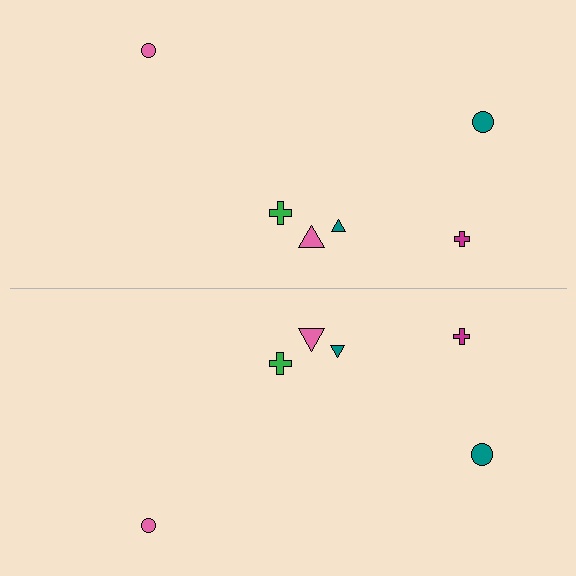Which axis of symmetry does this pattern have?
The pattern has a horizontal axis of symmetry running through the center of the image.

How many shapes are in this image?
There are 12 shapes in this image.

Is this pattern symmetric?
Yes, this pattern has bilateral (reflection) symmetry.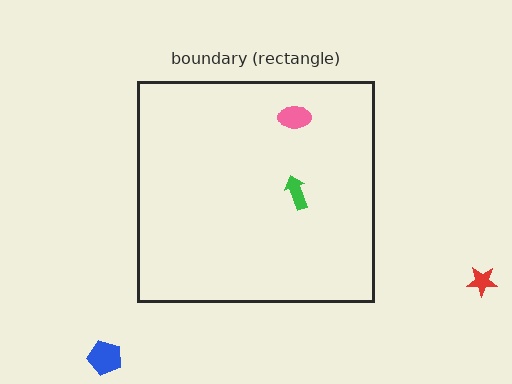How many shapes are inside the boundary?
2 inside, 2 outside.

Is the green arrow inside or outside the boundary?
Inside.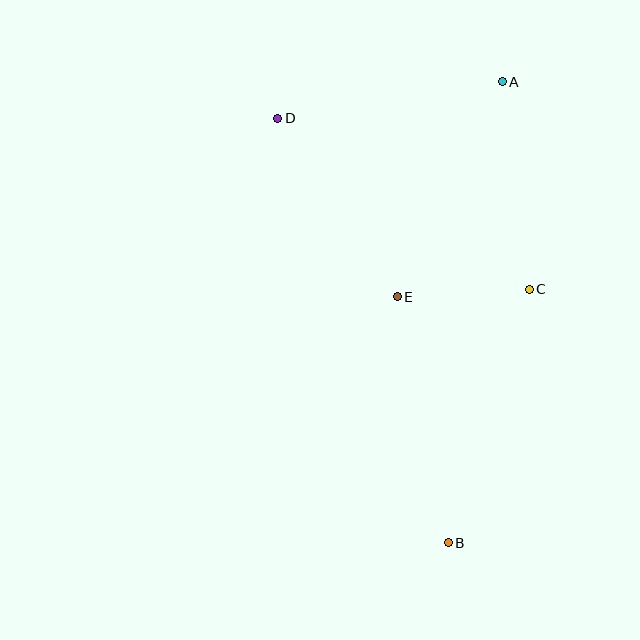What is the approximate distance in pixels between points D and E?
The distance between D and E is approximately 215 pixels.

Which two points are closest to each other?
Points C and E are closest to each other.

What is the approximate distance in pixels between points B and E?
The distance between B and E is approximately 251 pixels.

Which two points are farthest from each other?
Points A and B are farthest from each other.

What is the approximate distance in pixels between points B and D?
The distance between B and D is approximately 457 pixels.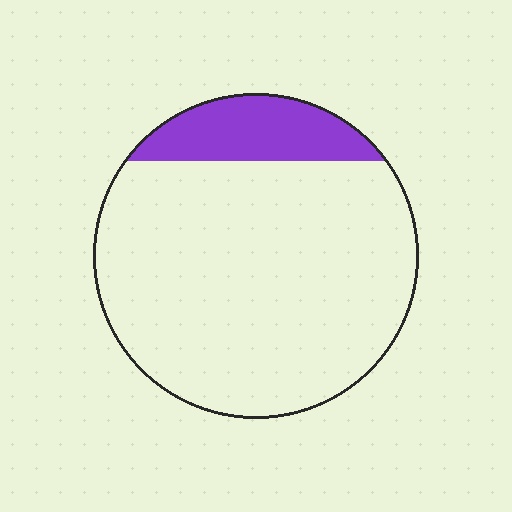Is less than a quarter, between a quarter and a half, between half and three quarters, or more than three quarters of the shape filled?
Less than a quarter.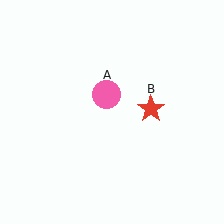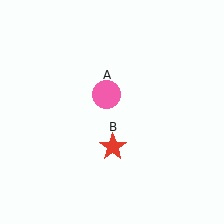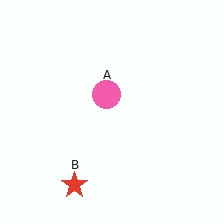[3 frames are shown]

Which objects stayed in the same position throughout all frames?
Pink circle (object A) remained stationary.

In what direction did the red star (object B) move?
The red star (object B) moved down and to the left.